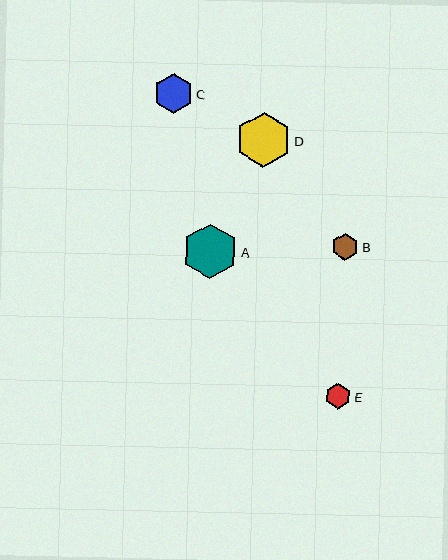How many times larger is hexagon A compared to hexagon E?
Hexagon A is approximately 2.1 times the size of hexagon E.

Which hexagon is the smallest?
Hexagon E is the smallest with a size of approximately 26 pixels.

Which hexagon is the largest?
Hexagon A is the largest with a size of approximately 55 pixels.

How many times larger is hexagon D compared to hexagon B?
Hexagon D is approximately 2.0 times the size of hexagon B.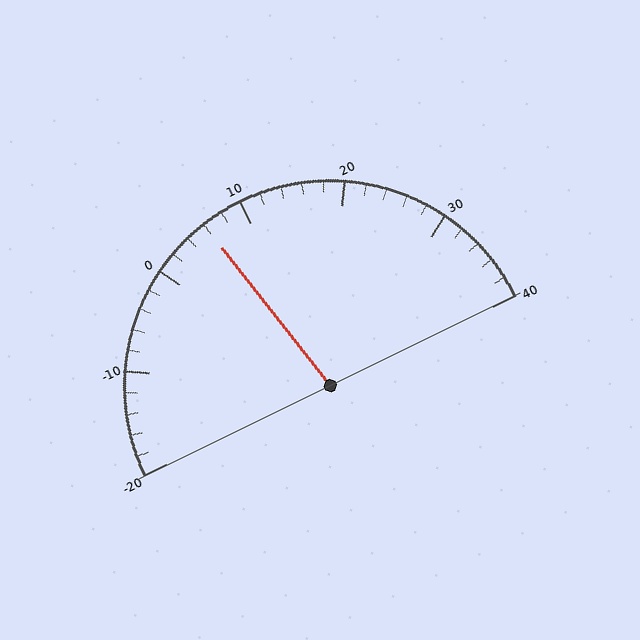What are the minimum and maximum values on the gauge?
The gauge ranges from -20 to 40.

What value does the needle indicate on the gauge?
The needle indicates approximately 6.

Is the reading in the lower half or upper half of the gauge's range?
The reading is in the lower half of the range (-20 to 40).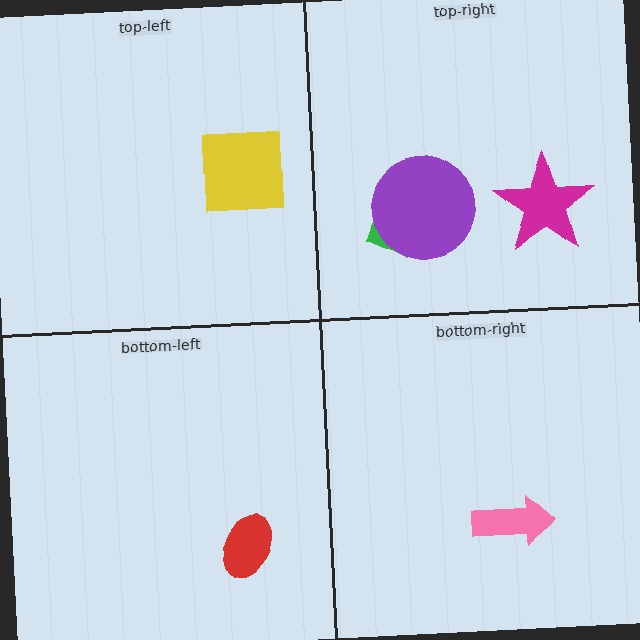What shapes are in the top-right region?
The green rectangle, the magenta star, the purple circle.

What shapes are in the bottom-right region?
The pink arrow.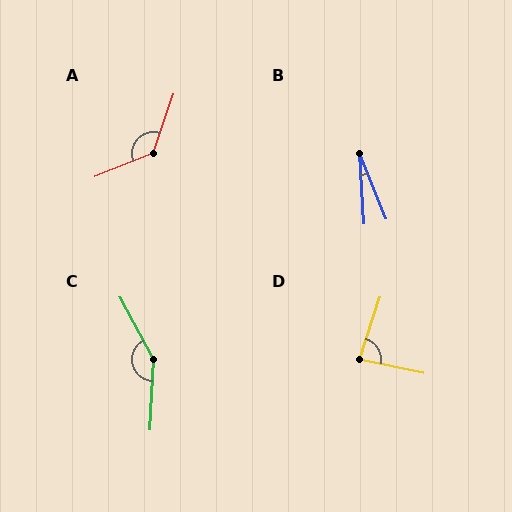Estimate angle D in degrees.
Approximately 84 degrees.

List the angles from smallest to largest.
B (19°), D (84°), A (131°), C (150°).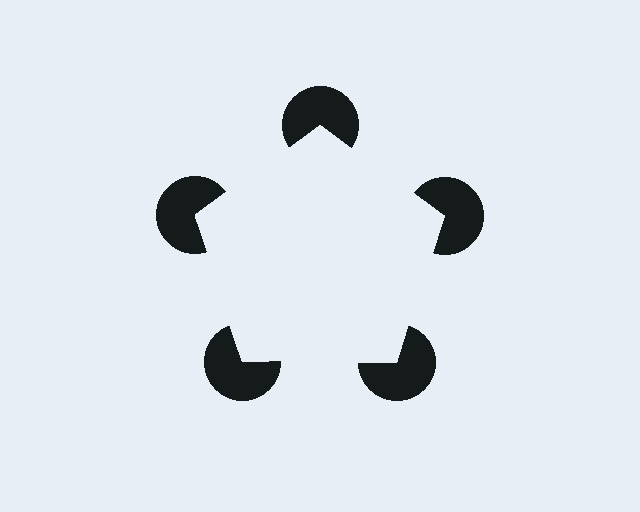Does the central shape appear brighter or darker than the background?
It typically appears slightly brighter than the background, even though no actual brightness change is drawn.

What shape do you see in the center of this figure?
An illusory pentagon — its edges are inferred from the aligned wedge cuts in the pac-man discs, not physically drawn.